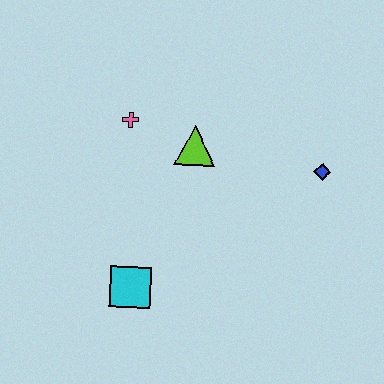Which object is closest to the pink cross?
The lime triangle is closest to the pink cross.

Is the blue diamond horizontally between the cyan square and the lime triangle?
No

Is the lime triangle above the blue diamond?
Yes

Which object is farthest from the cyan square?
The blue diamond is farthest from the cyan square.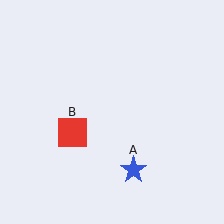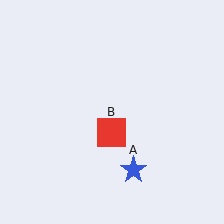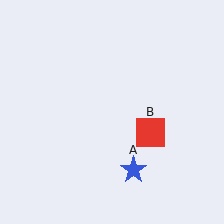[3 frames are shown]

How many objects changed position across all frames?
1 object changed position: red square (object B).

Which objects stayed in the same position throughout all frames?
Blue star (object A) remained stationary.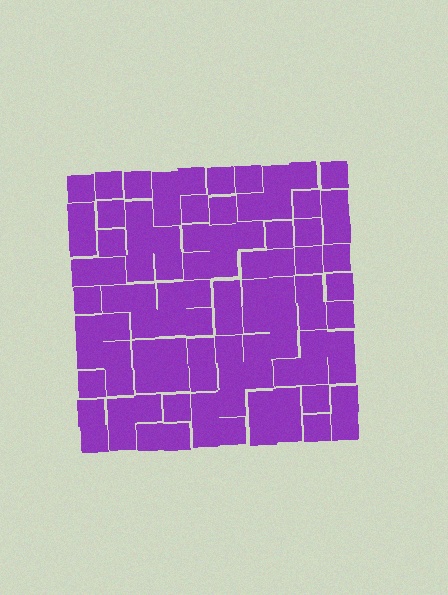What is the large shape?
The large shape is a square.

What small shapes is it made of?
It is made of small squares.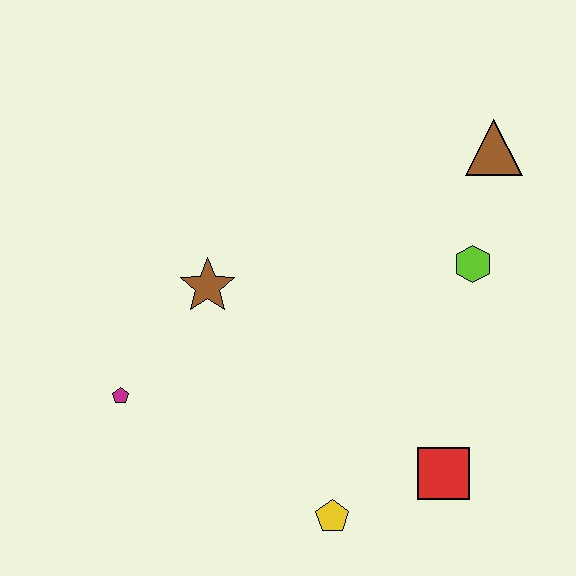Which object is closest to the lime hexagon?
The brown triangle is closest to the lime hexagon.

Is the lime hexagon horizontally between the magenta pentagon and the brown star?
No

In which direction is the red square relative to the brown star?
The red square is to the right of the brown star.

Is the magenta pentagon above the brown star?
No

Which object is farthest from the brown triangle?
The magenta pentagon is farthest from the brown triangle.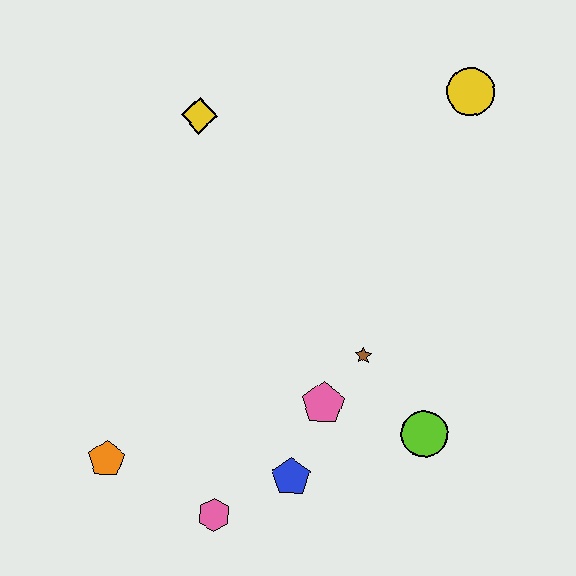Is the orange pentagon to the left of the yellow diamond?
Yes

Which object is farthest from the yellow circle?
The orange pentagon is farthest from the yellow circle.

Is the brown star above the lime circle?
Yes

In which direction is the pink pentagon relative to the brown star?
The pink pentagon is below the brown star.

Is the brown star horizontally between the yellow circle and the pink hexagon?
Yes